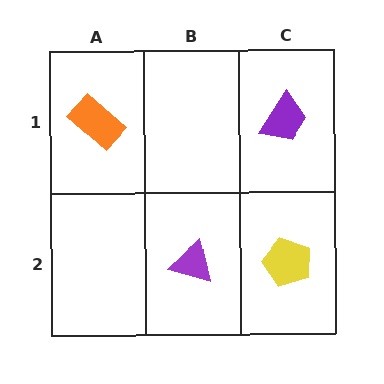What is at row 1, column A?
An orange rectangle.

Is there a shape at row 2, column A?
No, that cell is empty.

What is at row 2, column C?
A yellow pentagon.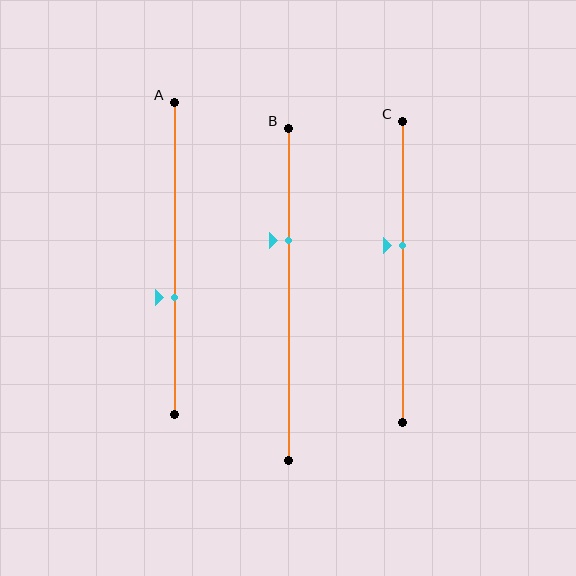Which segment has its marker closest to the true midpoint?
Segment C has its marker closest to the true midpoint.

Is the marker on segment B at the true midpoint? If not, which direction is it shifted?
No, the marker on segment B is shifted upward by about 16% of the segment length.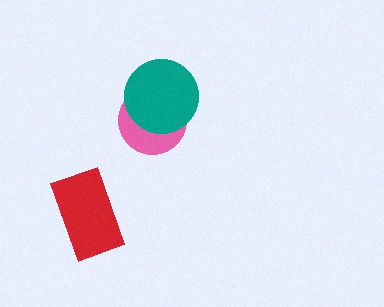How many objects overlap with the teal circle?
1 object overlaps with the teal circle.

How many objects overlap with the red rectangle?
0 objects overlap with the red rectangle.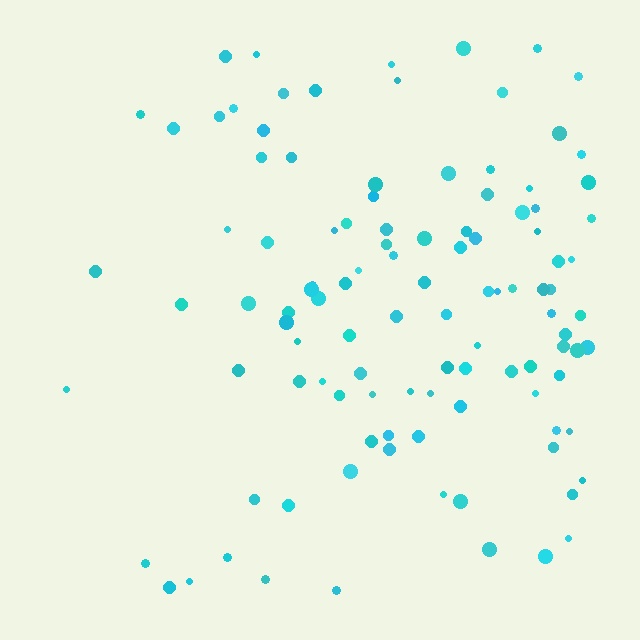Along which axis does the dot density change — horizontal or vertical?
Horizontal.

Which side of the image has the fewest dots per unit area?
The left.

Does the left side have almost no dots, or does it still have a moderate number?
Still a moderate number, just noticeably fewer than the right.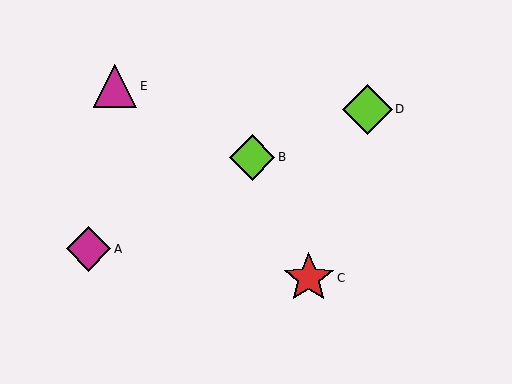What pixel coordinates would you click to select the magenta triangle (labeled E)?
Click at (115, 86) to select the magenta triangle E.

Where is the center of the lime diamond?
The center of the lime diamond is at (252, 157).